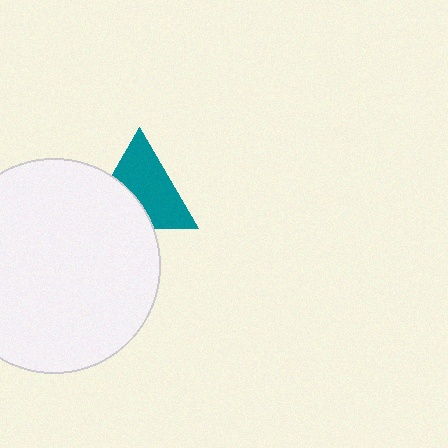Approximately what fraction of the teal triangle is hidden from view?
Roughly 37% of the teal triangle is hidden behind the white circle.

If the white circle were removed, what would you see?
You would see the complete teal triangle.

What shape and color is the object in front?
The object in front is a white circle.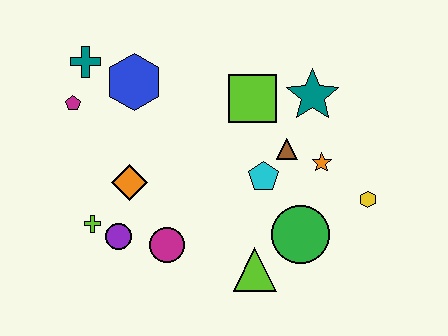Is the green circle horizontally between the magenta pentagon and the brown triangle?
No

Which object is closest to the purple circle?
The lime cross is closest to the purple circle.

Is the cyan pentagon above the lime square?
No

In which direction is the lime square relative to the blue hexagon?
The lime square is to the right of the blue hexagon.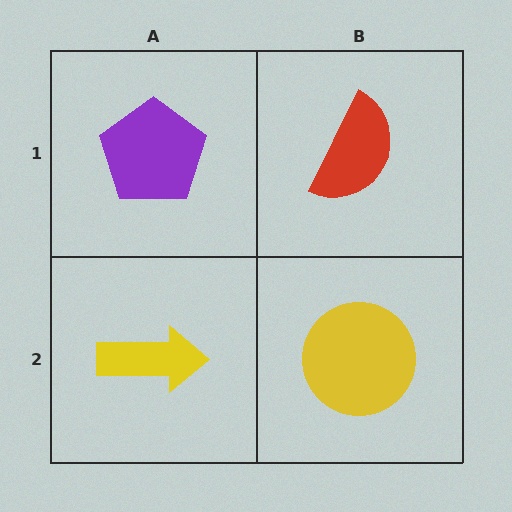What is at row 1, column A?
A purple pentagon.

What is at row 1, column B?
A red semicircle.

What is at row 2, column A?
A yellow arrow.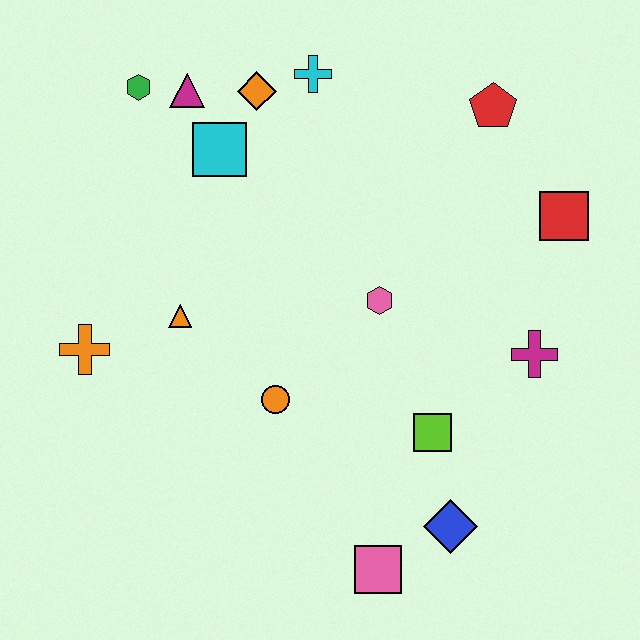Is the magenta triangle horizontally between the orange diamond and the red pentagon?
No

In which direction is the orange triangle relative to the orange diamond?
The orange triangle is below the orange diamond.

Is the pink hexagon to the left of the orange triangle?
No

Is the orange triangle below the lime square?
No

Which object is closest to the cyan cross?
The orange diamond is closest to the cyan cross.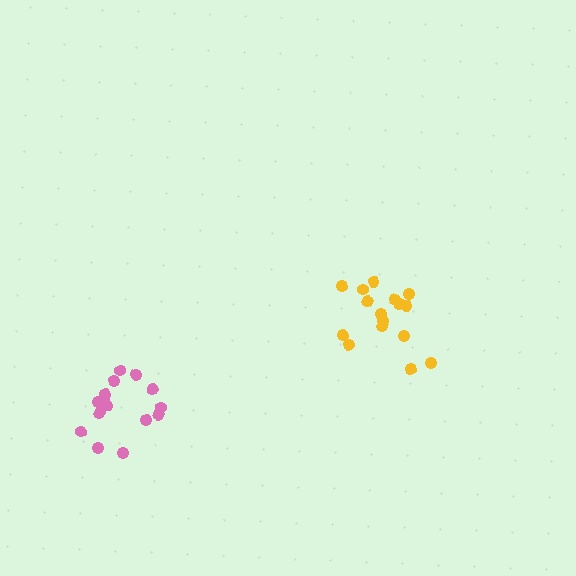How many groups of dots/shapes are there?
There are 2 groups.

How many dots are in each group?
Group 1: 16 dots, Group 2: 15 dots (31 total).